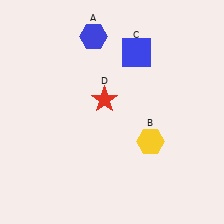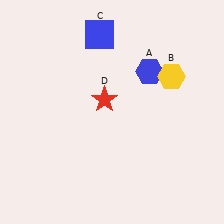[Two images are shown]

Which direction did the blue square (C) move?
The blue square (C) moved left.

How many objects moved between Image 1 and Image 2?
3 objects moved between the two images.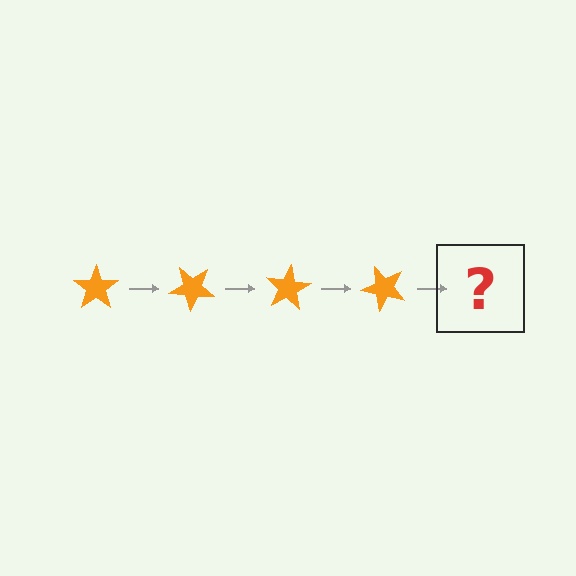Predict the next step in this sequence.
The next step is an orange star rotated 160 degrees.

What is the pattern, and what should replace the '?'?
The pattern is that the star rotates 40 degrees each step. The '?' should be an orange star rotated 160 degrees.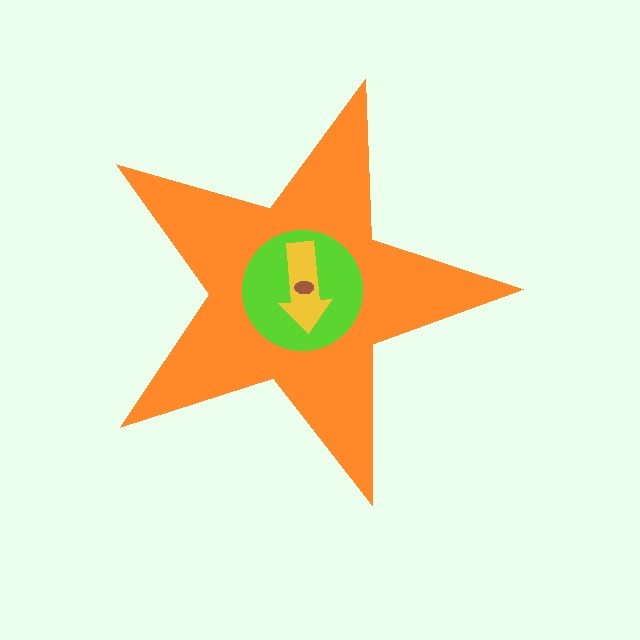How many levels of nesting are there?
4.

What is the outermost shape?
The orange star.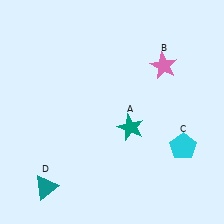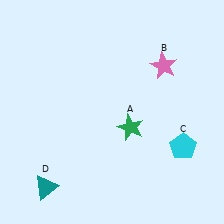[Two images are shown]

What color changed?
The star (A) changed from teal in Image 1 to green in Image 2.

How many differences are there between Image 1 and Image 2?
There is 1 difference between the two images.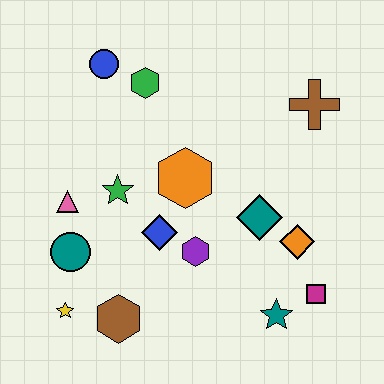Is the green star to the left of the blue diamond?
Yes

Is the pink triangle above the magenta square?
Yes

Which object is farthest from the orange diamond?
The blue circle is farthest from the orange diamond.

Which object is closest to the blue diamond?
The purple hexagon is closest to the blue diamond.